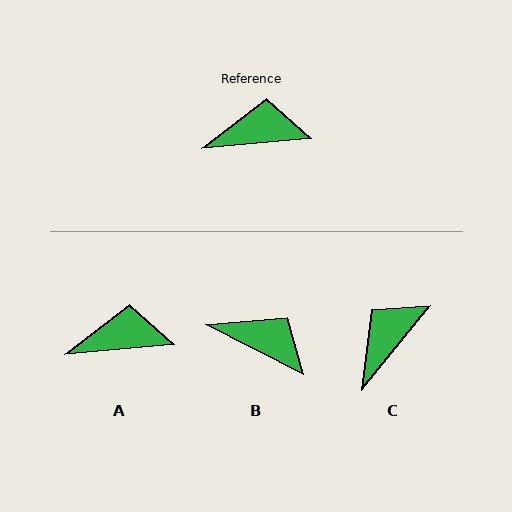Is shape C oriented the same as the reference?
No, it is off by about 45 degrees.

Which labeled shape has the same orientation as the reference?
A.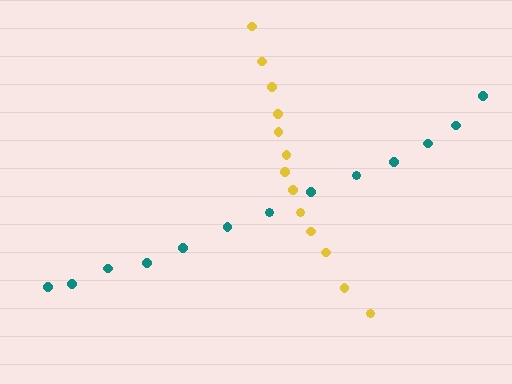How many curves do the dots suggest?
There are 2 distinct paths.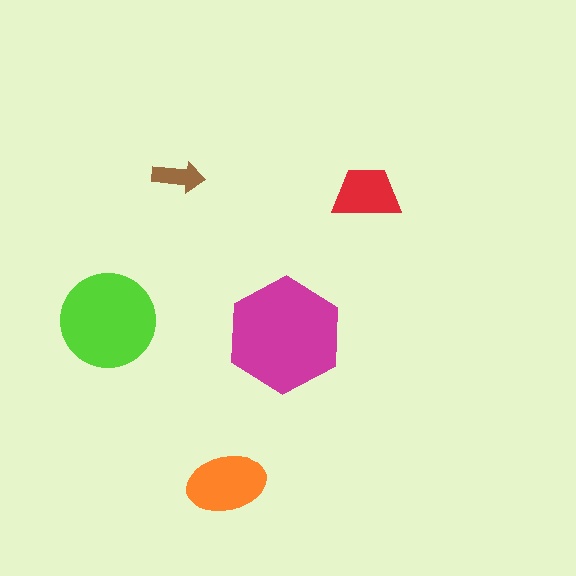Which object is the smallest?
The brown arrow.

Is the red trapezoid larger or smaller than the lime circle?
Smaller.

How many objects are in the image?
There are 5 objects in the image.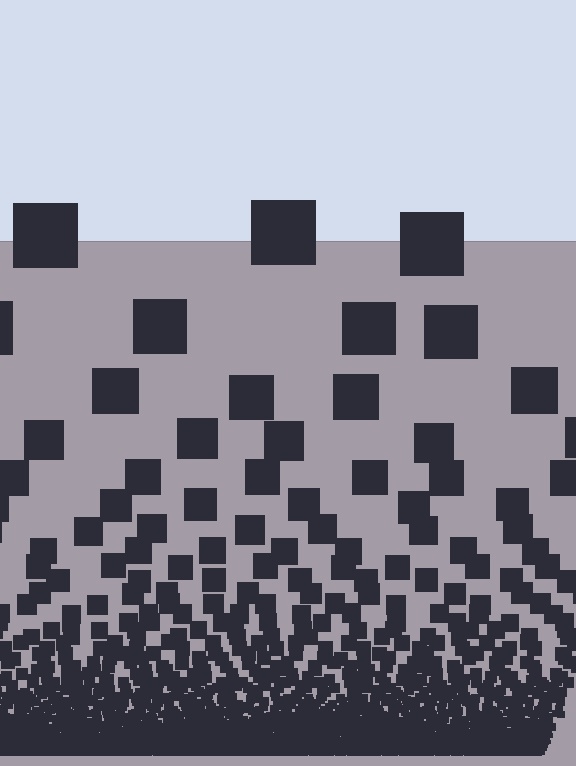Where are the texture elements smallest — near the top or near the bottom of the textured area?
Near the bottom.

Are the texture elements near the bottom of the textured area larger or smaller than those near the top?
Smaller. The gradient is inverted — elements near the bottom are smaller and denser.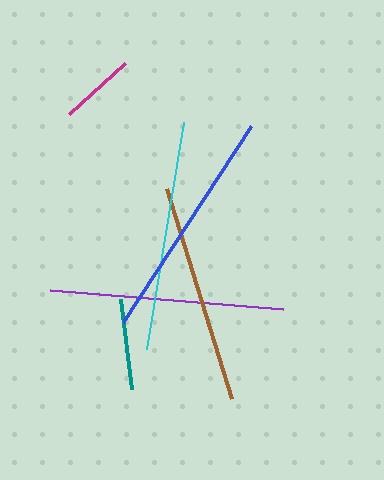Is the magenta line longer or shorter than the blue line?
The blue line is longer than the magenta line.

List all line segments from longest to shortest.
From longest to shortest: blue, purple, cyan, brown, teal, magenta.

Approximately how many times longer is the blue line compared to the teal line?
The blue line is approximately 2.6 times the length of the teal line.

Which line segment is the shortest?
The magenta line is the shortest at approximately 75 pixels.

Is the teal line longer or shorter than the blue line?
The blue line is longer than the teal line.